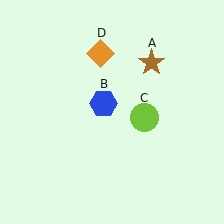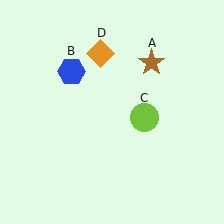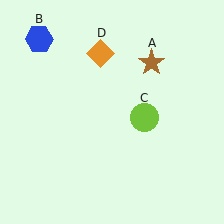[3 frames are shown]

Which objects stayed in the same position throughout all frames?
Brown star (object A) and lime circle (object C) and orange diamond (object D) remained stationary.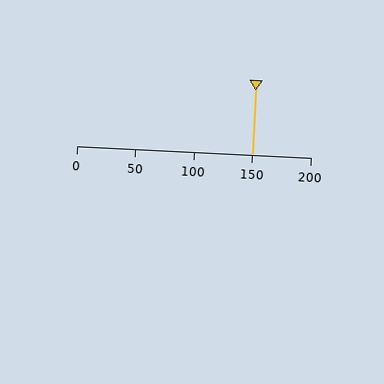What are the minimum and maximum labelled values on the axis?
The axis runs from 0 to 200.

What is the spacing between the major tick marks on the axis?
The major ticks are spaced 50 apart.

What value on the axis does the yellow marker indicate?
The marker indicates approximately 150.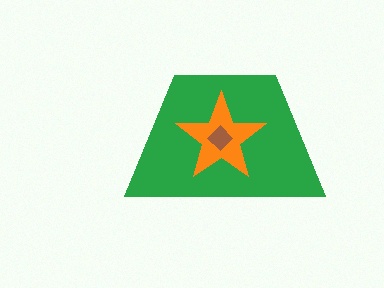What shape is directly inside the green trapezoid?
The orange star.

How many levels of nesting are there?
3.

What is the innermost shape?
The brown diamond.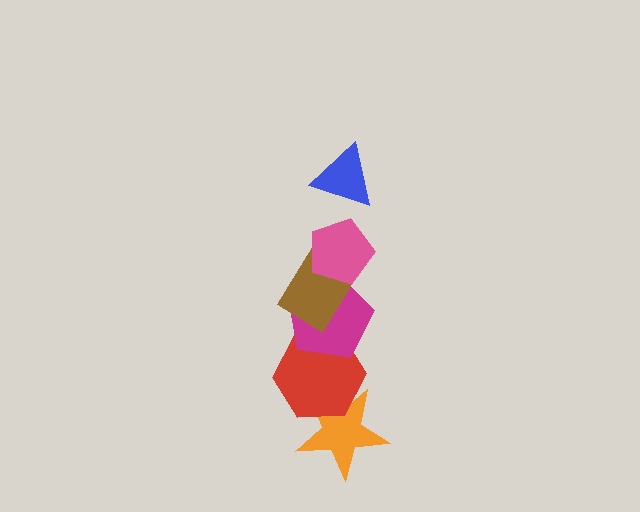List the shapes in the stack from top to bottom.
From top to bottom: the blue triangle, the pink pentagon, the brown rectangle, the magenta pentagon, the red hexagon, the orange star.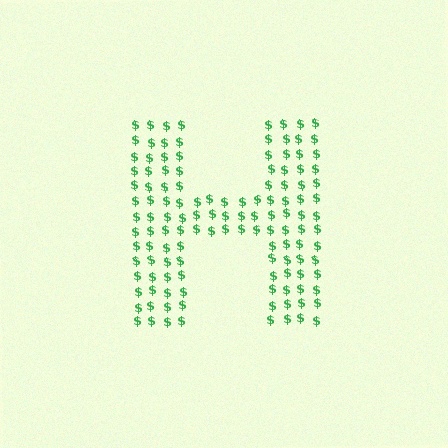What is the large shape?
The large shape is the letter H.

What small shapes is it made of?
It is made of small dollar signs.